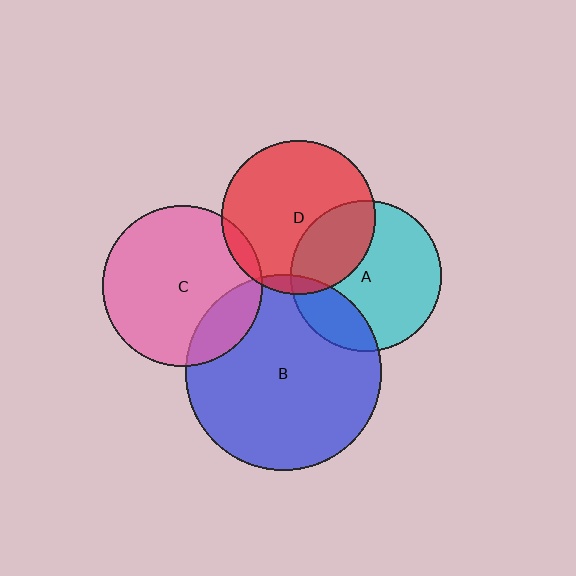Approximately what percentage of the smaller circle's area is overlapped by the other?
Approximately 20%.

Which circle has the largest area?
Circle B (blue).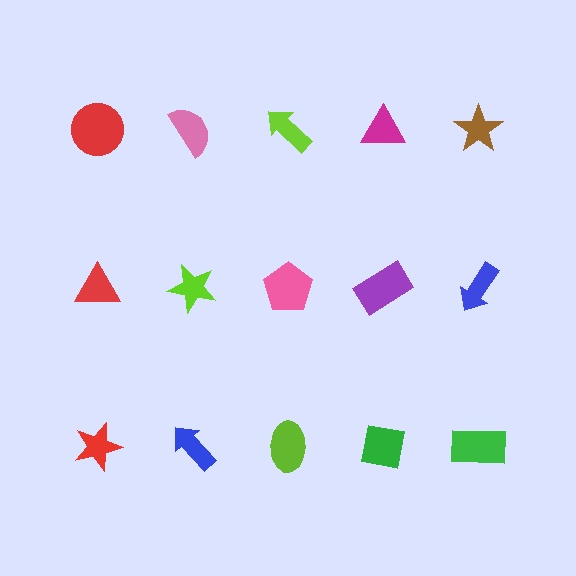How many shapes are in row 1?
5 shapes.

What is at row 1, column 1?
A red circle.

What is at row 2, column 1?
A red triangle.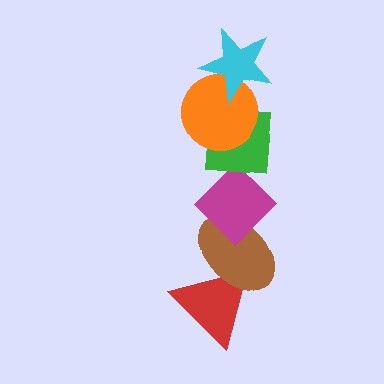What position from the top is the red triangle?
The red triangle is 6th from the top.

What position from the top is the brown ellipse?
The brown ellipse is 5th from the top.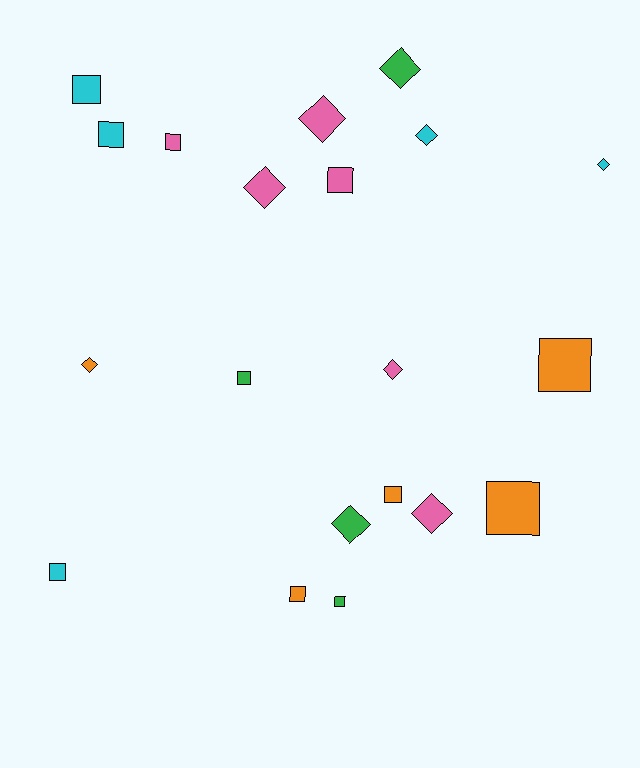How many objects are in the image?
There are 20 objects.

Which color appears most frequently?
Pink, with 6 objects.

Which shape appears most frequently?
Square, with 11 objects.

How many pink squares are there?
There are 2 pink squares.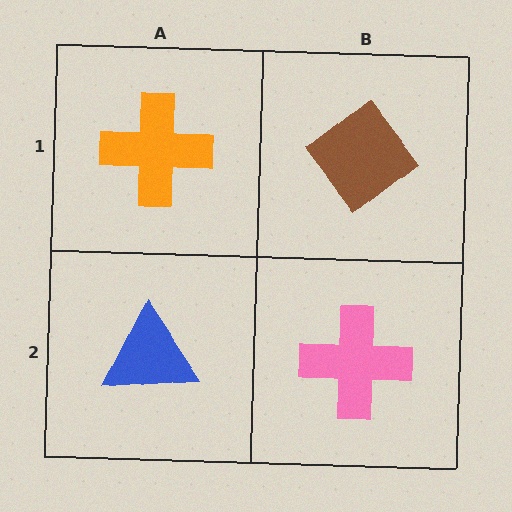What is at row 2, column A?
A blue triangle.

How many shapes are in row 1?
2 shapes.